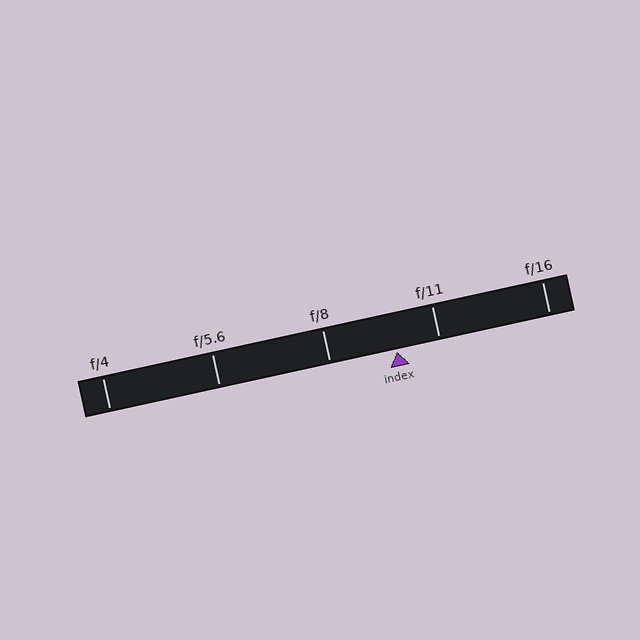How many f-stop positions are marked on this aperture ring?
There are 5 f-stop positions marked.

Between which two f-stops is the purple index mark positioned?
The index mark is between f/8 and f/11.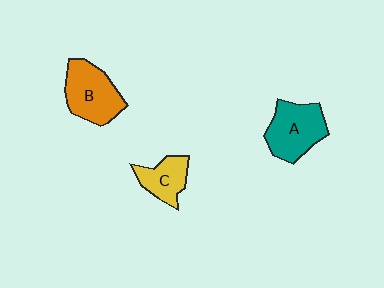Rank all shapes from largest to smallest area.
From largest to smallest: B (orange), A (teal), C (yellow).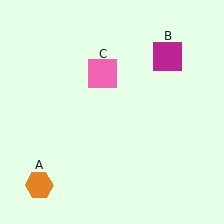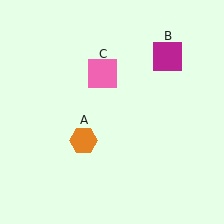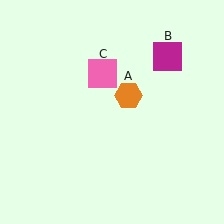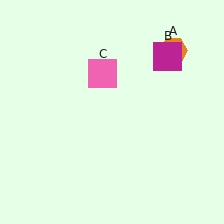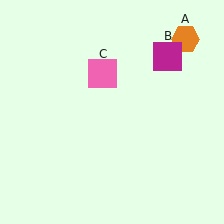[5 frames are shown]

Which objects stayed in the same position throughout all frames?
Magenta square (object B) and pink square (object C) remained stationary.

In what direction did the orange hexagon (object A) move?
The orange hexagon (object A) moved up and to the right.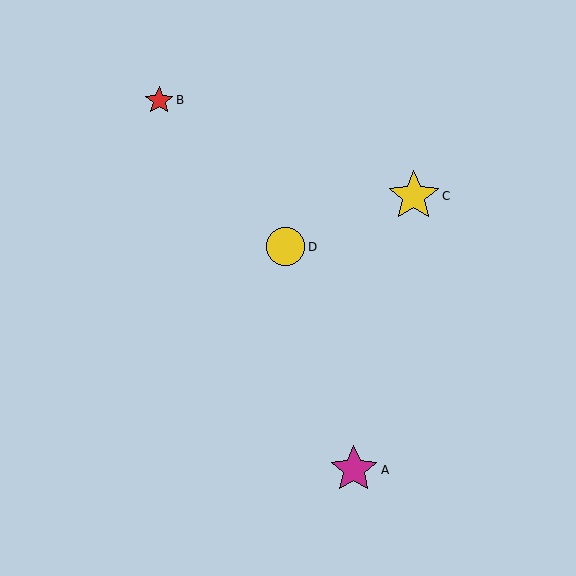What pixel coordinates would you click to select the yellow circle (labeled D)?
Click at (286, 247) to select the yellow circle D.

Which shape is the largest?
The yellow star (labeled C) is the largest.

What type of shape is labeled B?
Shape B is a red star.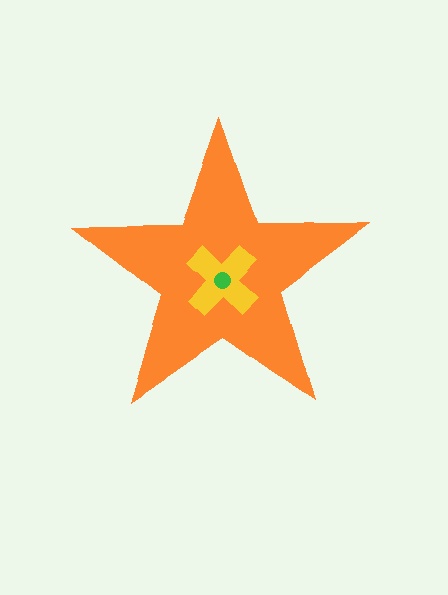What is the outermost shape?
The orange star.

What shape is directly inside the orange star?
The yellow cross.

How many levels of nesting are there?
3.